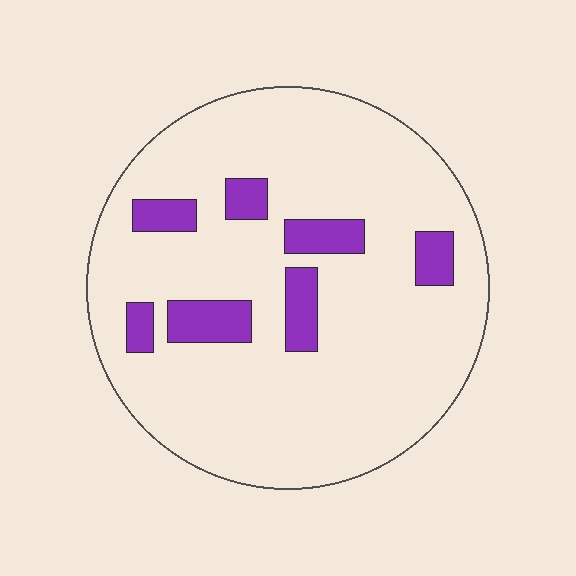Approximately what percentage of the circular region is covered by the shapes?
Approximately 15%.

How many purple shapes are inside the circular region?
7.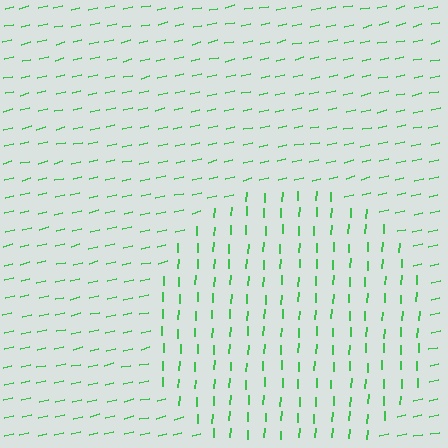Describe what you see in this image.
The image is filled with small green line segments. A circle region in the image has lines oriented differently from the surrounding lines, creating a visible texture boundary.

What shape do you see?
I see a circle.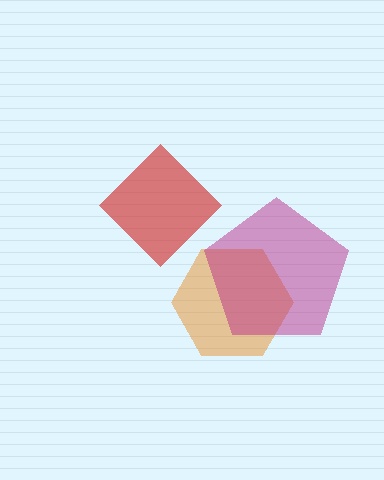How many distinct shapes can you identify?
There are 3 distinct shapes: an orange hexagon, a magenta pentagon, a red diamond.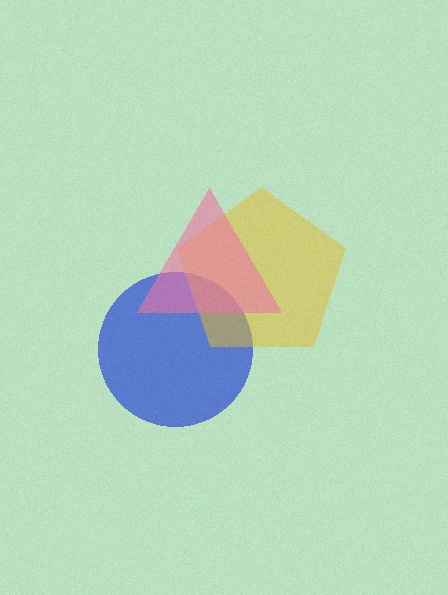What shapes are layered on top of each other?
The layered shapes are: a blue circle, a yellow pentagon, a pink triangle.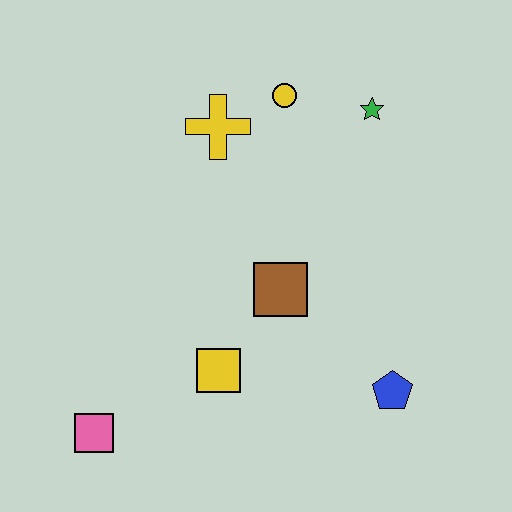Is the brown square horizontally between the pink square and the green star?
Yes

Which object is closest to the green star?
The yellow circle is closest to the green star.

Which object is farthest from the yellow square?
The green star is farthest from the yellow square.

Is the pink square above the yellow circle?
No